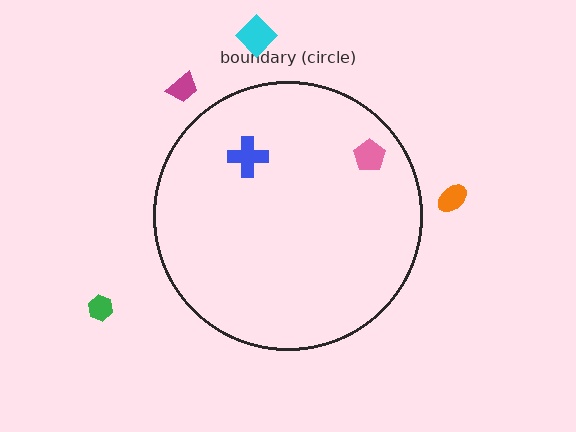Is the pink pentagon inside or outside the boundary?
Inside.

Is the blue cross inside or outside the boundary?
Inside.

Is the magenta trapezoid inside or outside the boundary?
Outside.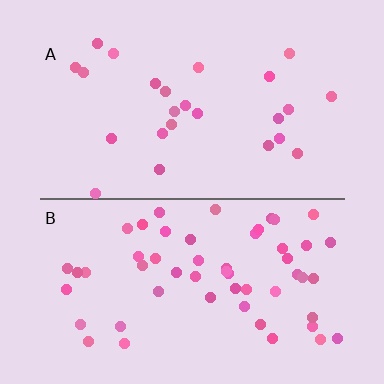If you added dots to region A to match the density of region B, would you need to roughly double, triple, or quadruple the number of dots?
Approximately double.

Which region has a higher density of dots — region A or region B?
B (the bottom).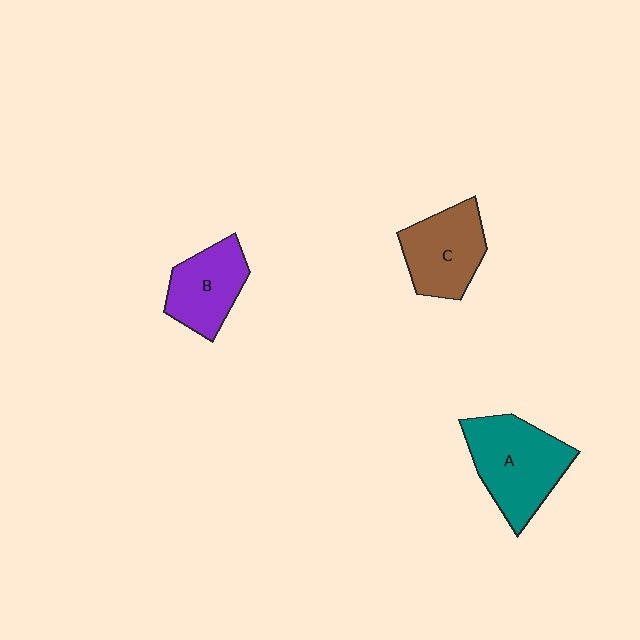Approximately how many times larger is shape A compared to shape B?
Approximately 1.4 times.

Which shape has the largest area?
Shape A (teal).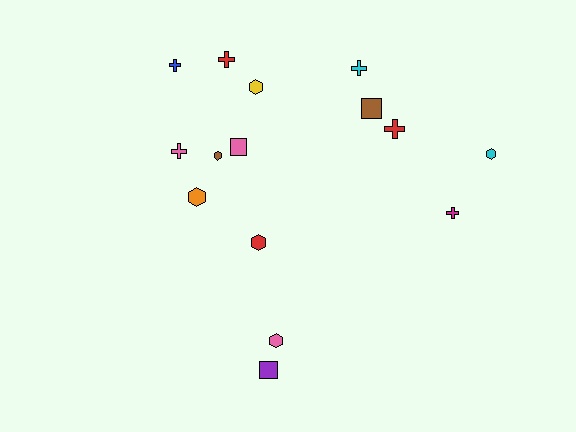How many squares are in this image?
There are 3 squares.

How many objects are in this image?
There are 15 objects.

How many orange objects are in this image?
There is 1 orange object.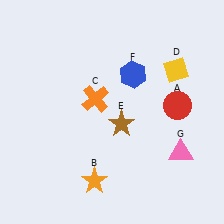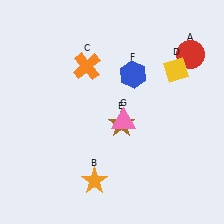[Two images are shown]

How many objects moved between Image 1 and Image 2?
3 objects moved between the two images.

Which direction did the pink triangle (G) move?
The pink triangle (G) moved left.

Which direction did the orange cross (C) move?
The orange cross (C) moved up.